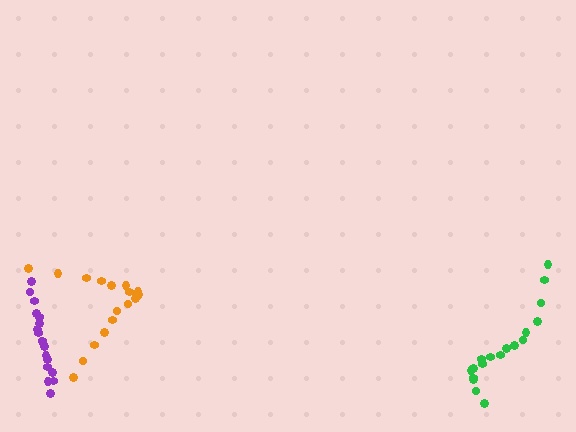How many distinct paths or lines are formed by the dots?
There are 3 distinct paths.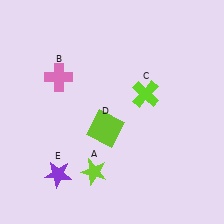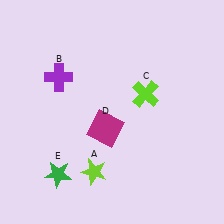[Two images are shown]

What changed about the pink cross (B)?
In Image 1, B is pink. In Image 2, it changed to purple.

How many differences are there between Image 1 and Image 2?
There are 3 differences between the two images.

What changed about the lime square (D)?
In Image 1, D is lime. In Image 2, it changed to magenta.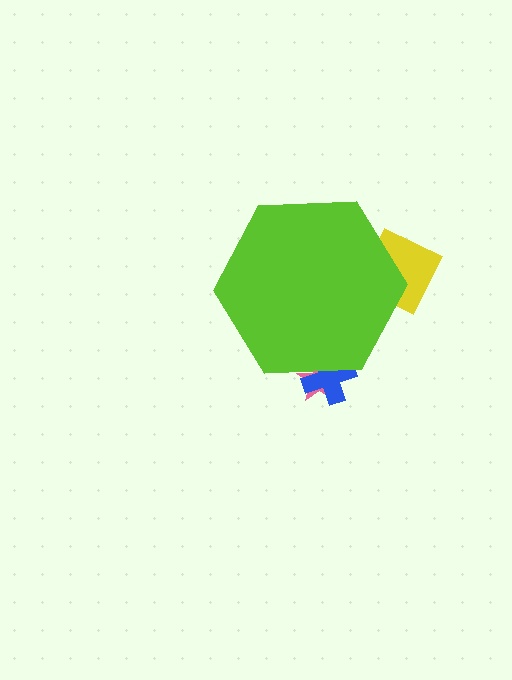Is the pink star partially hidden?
Yes, the pink star is partially hidden behind the lime hexagon.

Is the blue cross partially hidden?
Yes, the blue cross is partially hidden behind the lime hexagon.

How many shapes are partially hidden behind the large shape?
3 shapes are partially hidden.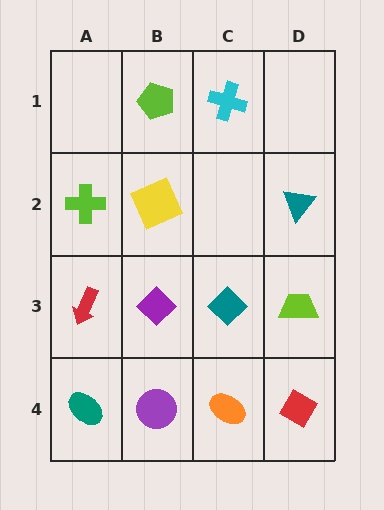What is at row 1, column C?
A cyan cross.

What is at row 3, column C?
A teal diamond.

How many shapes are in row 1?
2 shapes.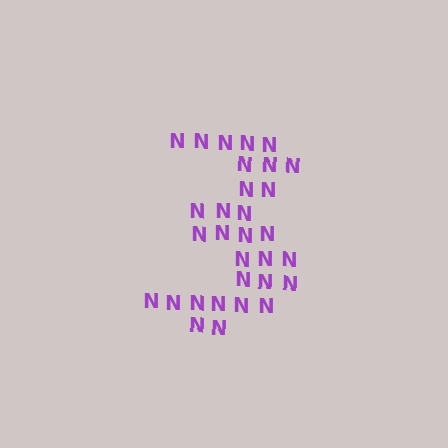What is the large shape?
The large shape is the digit 3.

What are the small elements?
The small elements are letter N's.